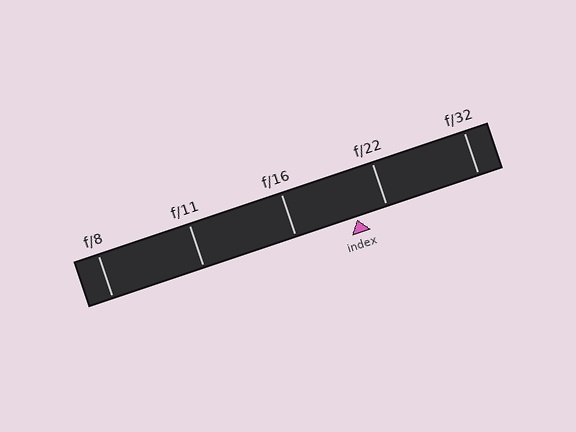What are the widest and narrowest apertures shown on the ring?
The widest aperture shown is f/8 and the narrowest is f/32.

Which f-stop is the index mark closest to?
The index mark is closest to f/22.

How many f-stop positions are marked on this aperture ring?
There are 5 f-stop positions marked.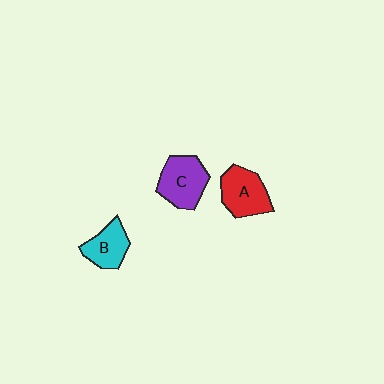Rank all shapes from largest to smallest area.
From largest to smallest: C (purple), A (red), B (cyan).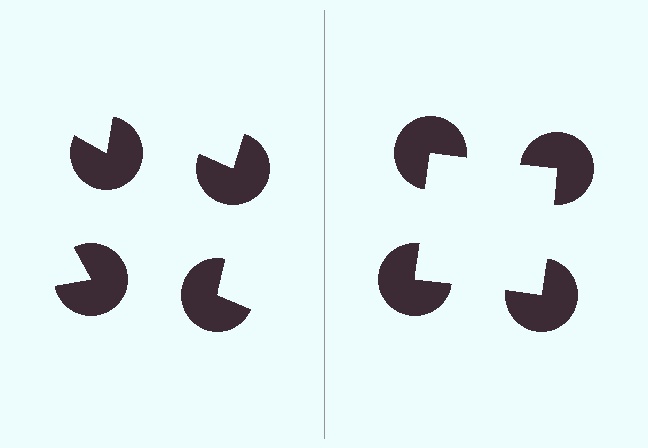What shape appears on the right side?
An illusory square.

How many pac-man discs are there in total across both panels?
8 — 4 on each side.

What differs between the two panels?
The pac-man discs are positioned identically on both sides; only the wedge orientations differ. On the right they align to a square; on the left they are misaligned.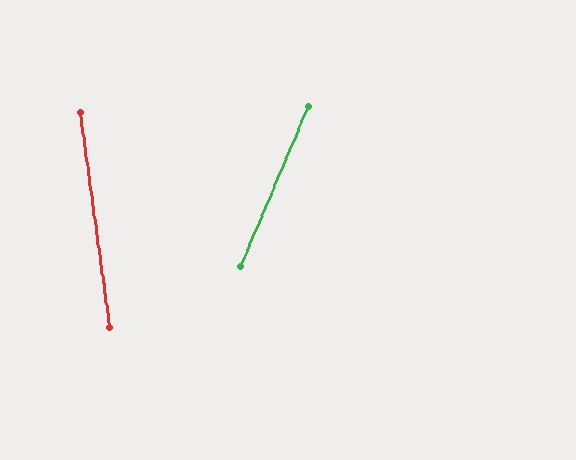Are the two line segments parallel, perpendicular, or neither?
Neither parallel nor perpendicular — they differ by about 30°.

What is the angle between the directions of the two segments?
Approximately 30 degrees.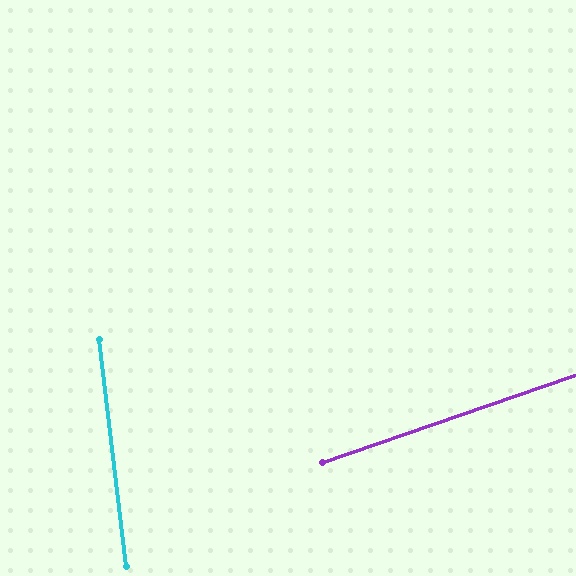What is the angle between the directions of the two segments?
Approximately 78 degrees.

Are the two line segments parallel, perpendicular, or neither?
Neither parallel nor perpendicular — they differ by about 78°.